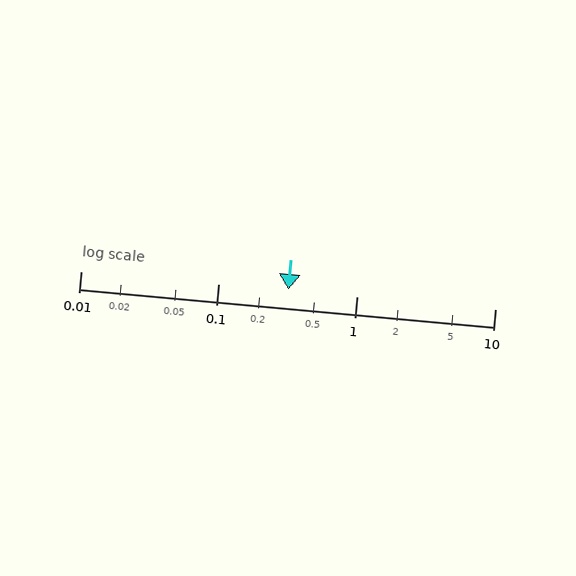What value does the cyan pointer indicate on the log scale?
The pointer indicates approximately 0.32.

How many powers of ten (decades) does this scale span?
The scale spans 3 decades, from 0.01 to 10.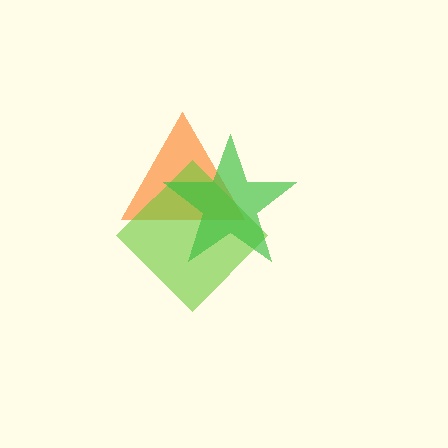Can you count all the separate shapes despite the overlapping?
Yes, there are 3 separate shapes.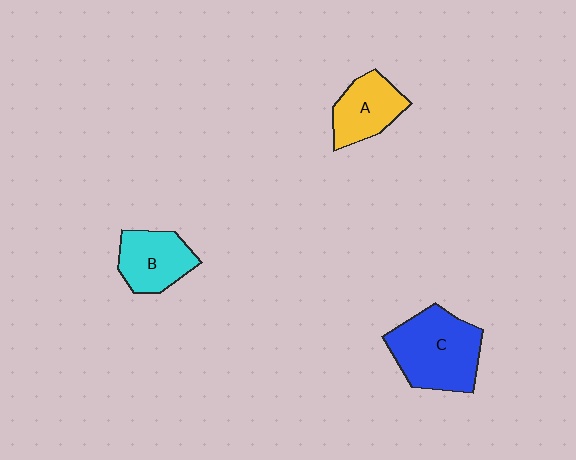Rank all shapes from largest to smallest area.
From largest to smallest: C (blue), B (cyan), A (yellow).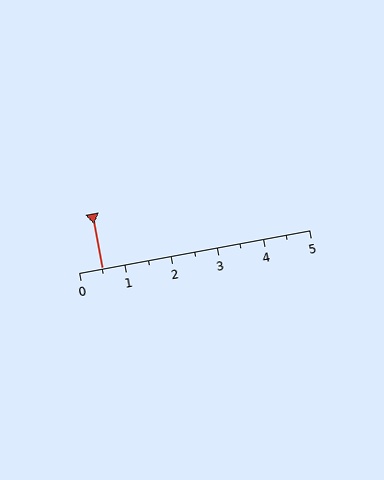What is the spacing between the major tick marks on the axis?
The major ticks are spaced 1 apart.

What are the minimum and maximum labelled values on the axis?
The axis runs from 0 to 5.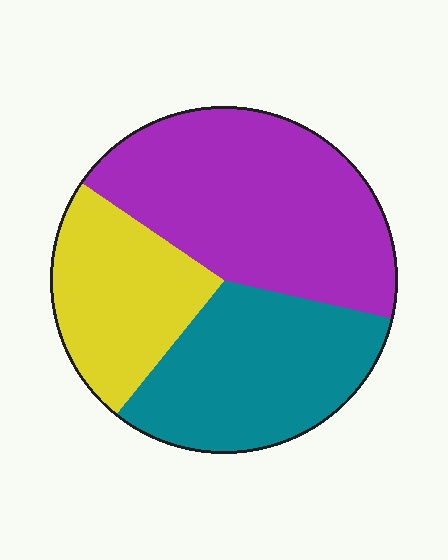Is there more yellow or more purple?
Purple.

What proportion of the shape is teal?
Teal takes up about one third (1/3) of the shape.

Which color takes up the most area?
Purple, at roughly 45%.